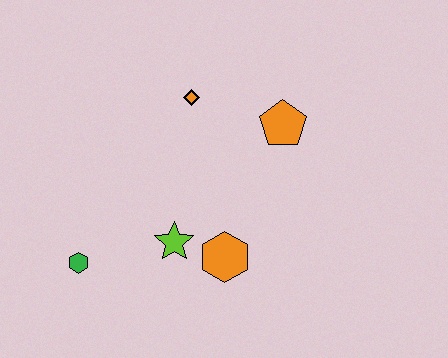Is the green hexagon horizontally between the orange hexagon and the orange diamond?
No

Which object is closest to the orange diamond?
The orange pentagon is closest to the orange diamond.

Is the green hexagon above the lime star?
No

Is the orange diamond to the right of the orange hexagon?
No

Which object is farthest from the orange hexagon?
The orange diamond is farthest from the orange hexagon.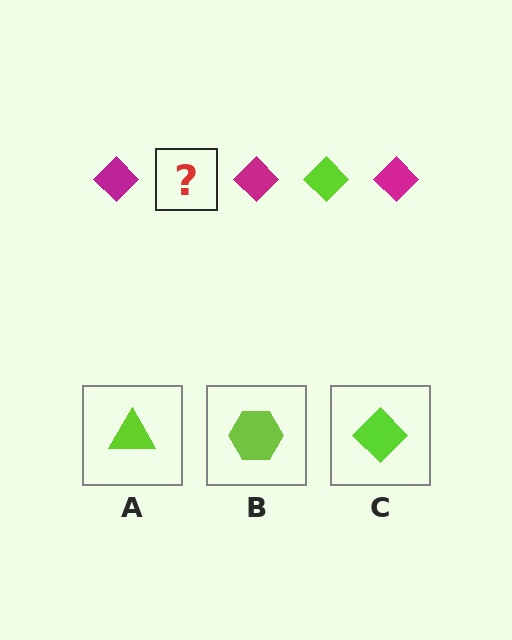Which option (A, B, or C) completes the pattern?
C.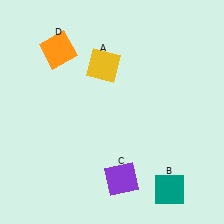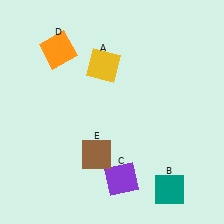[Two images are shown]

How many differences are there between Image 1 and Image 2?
There is 1 difference between the two images.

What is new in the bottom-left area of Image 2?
A brown square (E) was added in the bottom-left area of Image 2.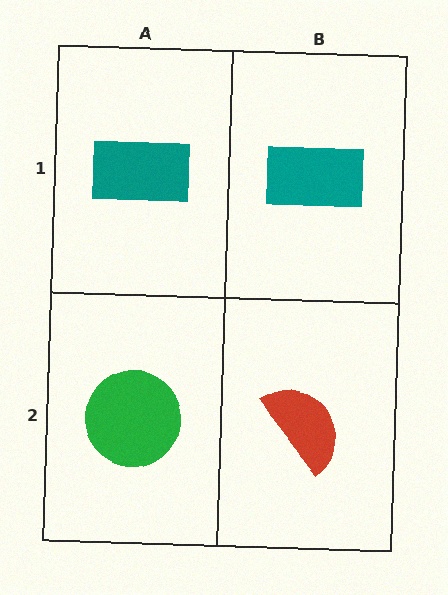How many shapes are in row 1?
2 shapes.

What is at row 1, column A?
A teal rectangle.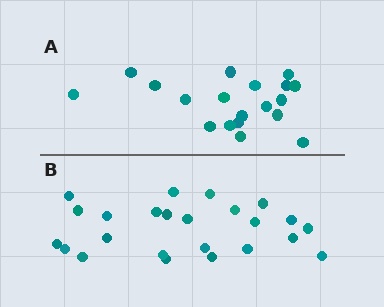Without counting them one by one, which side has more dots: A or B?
Region B (the bottom region) has more dots.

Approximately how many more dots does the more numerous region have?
Region B has about 5 more dots than region A.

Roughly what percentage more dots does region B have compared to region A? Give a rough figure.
About 25% more.